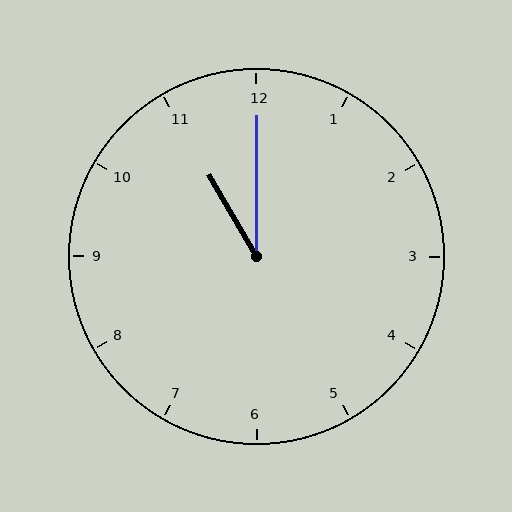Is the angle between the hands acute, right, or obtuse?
It is acute.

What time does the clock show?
11:00.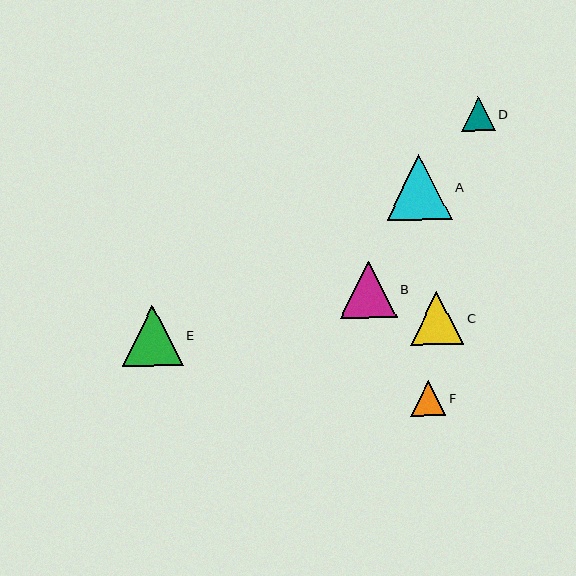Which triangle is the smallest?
Triangle D is the smallest with a size of approximately 33 pixels.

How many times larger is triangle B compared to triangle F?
Triangle B is approximately 1.6 times the size of triangle F.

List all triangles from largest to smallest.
From largest to smallest: A, E, B, C, F, D.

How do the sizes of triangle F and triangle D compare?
Triangle F and triangle D are approximately the same size.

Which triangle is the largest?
Triangle A is the largest with a size of approximately 65 pixels.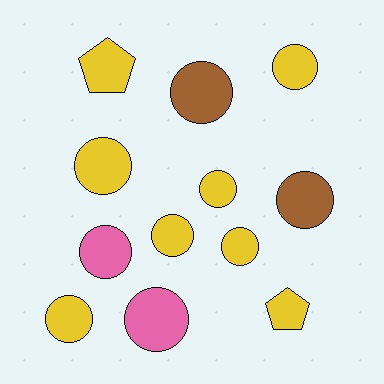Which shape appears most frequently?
Circle, with 10 objects.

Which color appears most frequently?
Yellow, with 8 objects.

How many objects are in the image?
There are 12 objects.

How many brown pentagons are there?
There are no brown pentagons.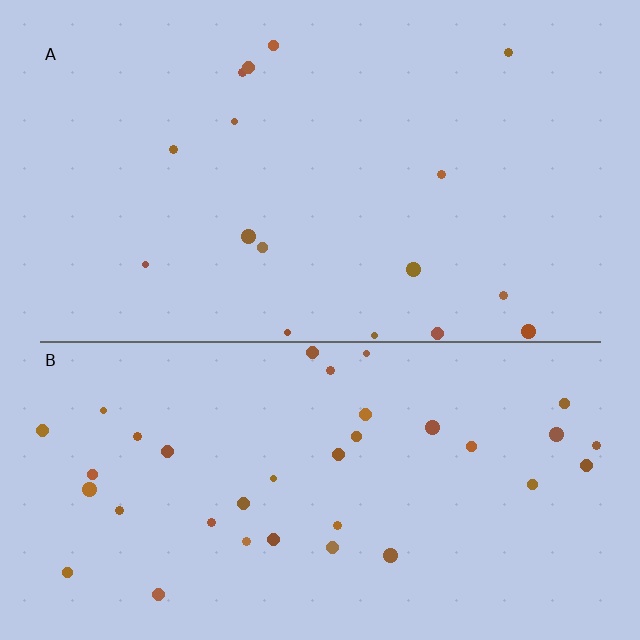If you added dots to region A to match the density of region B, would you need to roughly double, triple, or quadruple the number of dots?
Approximately double.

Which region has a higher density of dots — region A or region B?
B (the bottom).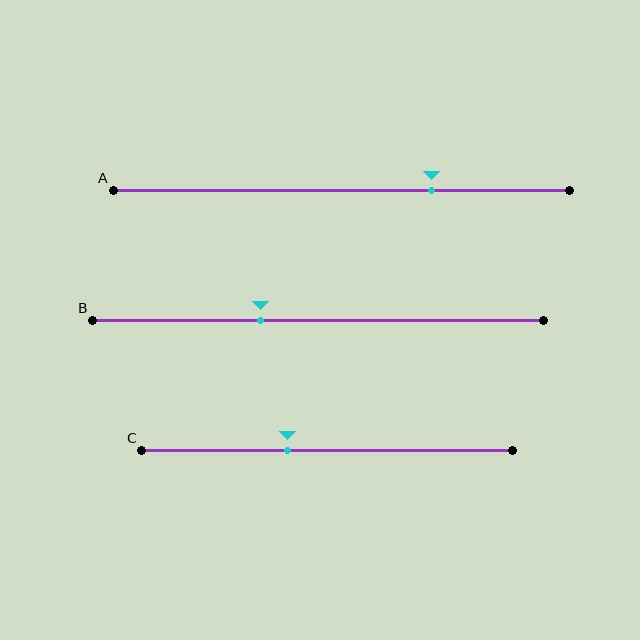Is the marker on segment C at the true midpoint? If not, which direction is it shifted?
No, the marker on segment C is shifted to the left by about 11% of the segment length.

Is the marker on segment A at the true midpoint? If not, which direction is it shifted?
No, the marker on segment A is shifted to the right by about 20% of the segment length.